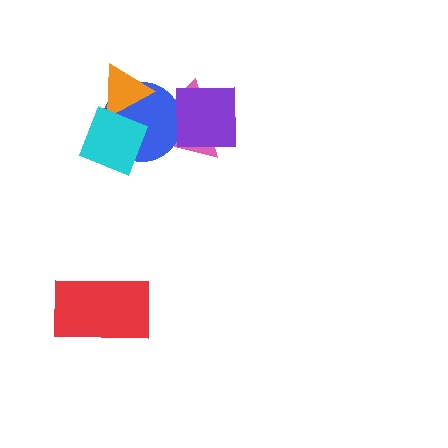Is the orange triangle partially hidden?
Yes, it is partially covered by another shape.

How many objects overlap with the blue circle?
4 objects overlap with the blue circle.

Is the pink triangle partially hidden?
Yes, it is partially covered by another shape.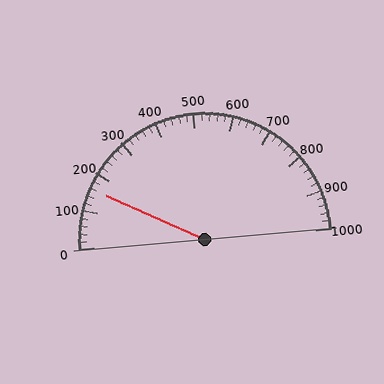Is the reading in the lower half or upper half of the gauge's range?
The reading is in the lower half of the range (0 to 1000).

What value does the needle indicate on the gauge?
The needle indicates approximately 160.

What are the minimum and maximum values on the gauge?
The gauge ranges from 0 to 1000.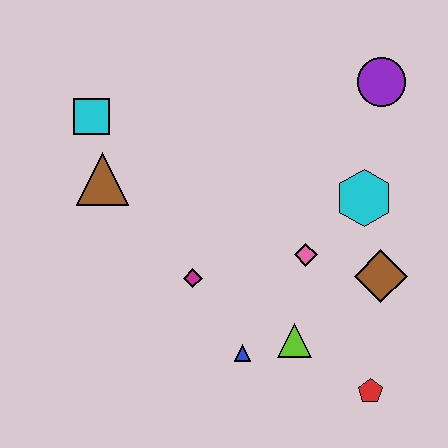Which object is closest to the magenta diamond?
The blue triangle is closest to the magenta diamond.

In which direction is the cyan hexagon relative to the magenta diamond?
The cyan hexagon is to the right of the magenta diamond.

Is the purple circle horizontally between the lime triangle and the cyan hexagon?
No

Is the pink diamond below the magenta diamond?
No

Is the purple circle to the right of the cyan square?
Yes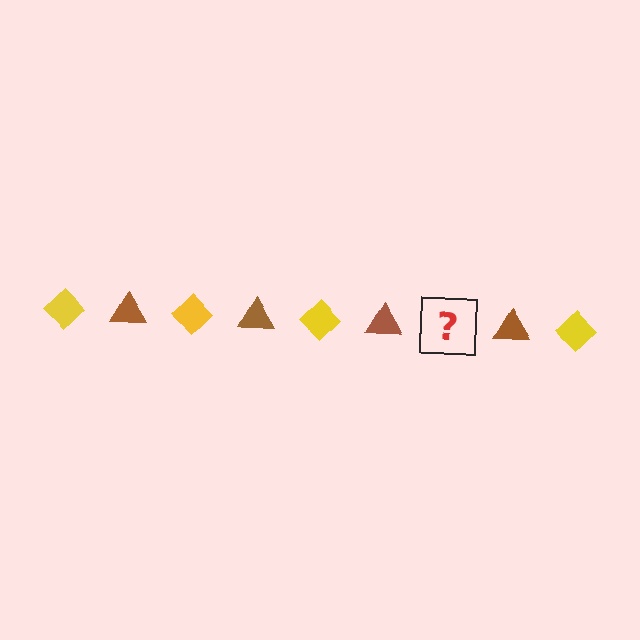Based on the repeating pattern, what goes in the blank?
The blank should be a yellow diamond.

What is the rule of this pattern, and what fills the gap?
The rule is that the pattern alternates between yellow diamond and brown triangle. The gap should be filled with a yellow diamond.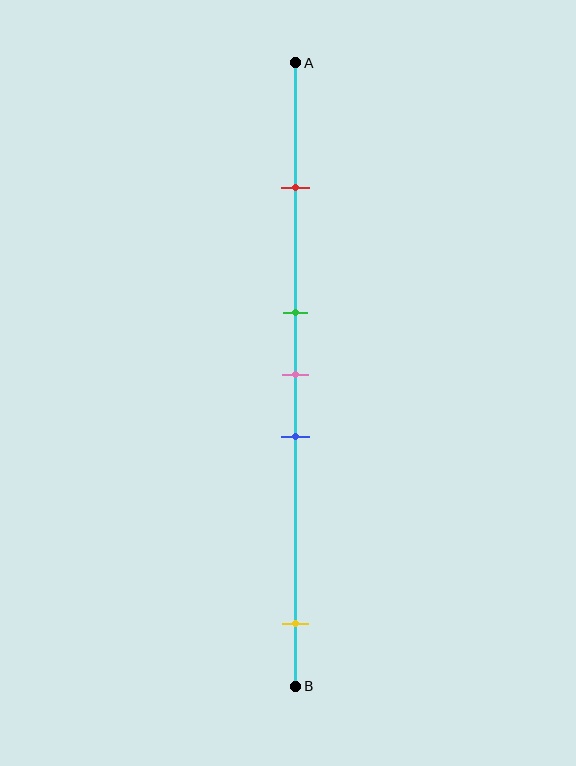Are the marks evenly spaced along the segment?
No, the marks are not evenly spaced.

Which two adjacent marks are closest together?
The green and pink marks are the closest adjacent pair.